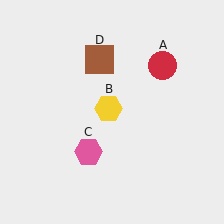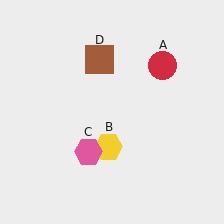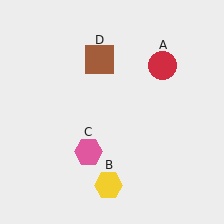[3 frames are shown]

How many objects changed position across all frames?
1 object changed position: yellow hexagon (object B).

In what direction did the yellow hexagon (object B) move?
The yellow hexagon (object B) moved down.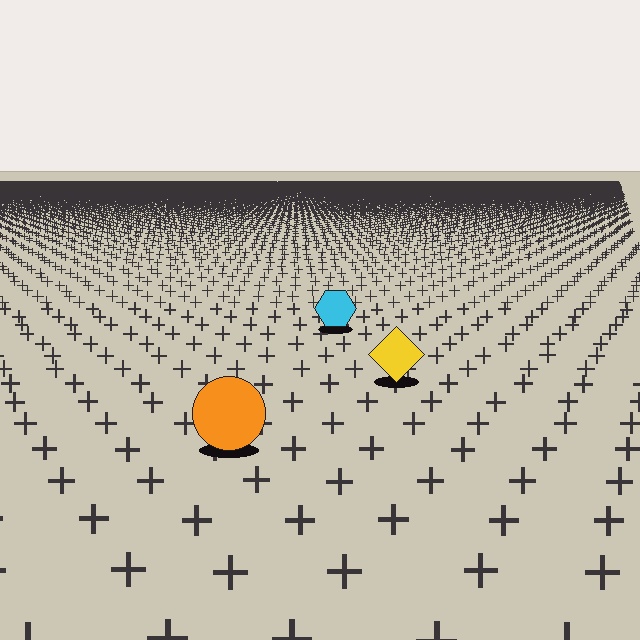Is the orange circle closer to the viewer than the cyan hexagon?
Yes. The orange circle is closer — you can tell from the texture gradient: the ground texture is coarser near it.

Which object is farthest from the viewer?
The cyan hexagon is farthest from the viewer. It appears smaller and the ground texture around it is denser.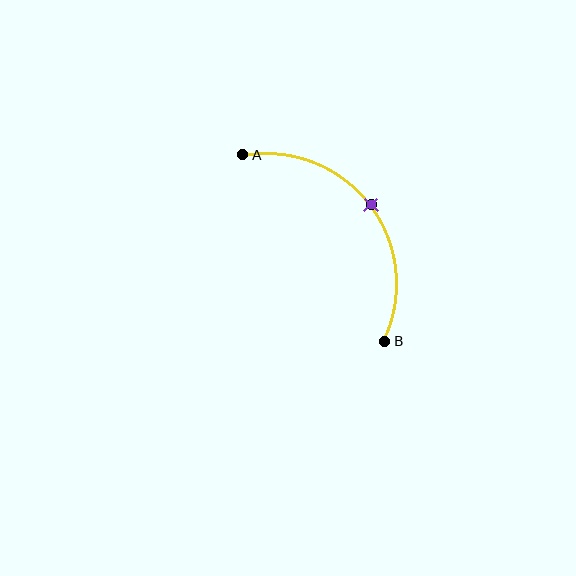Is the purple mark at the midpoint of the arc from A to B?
Yes. The purple mark lies on the arc at equal arc-length from both A and B — it is the arc midpoint.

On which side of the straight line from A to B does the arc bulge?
The arc bulges above and to the right of the straight line connecting A and B.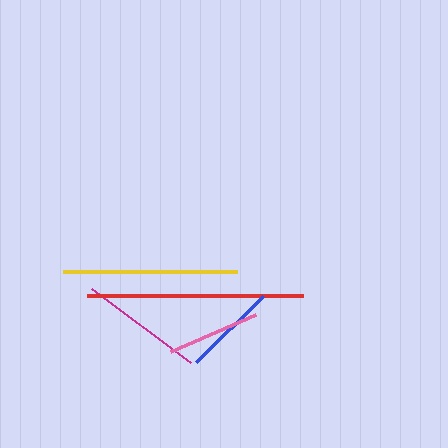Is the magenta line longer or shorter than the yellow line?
The yellow line is longer than the magenta line.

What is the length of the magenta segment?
The magenta segment is approximately 124 pixels long.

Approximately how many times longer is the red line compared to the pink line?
The red line is approximately 2.3 times the length of the pink line.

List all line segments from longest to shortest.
From longest to shortest: red, yellow, magenta, blue, pink.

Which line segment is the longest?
The red line is the longest at approximately 216 pixels.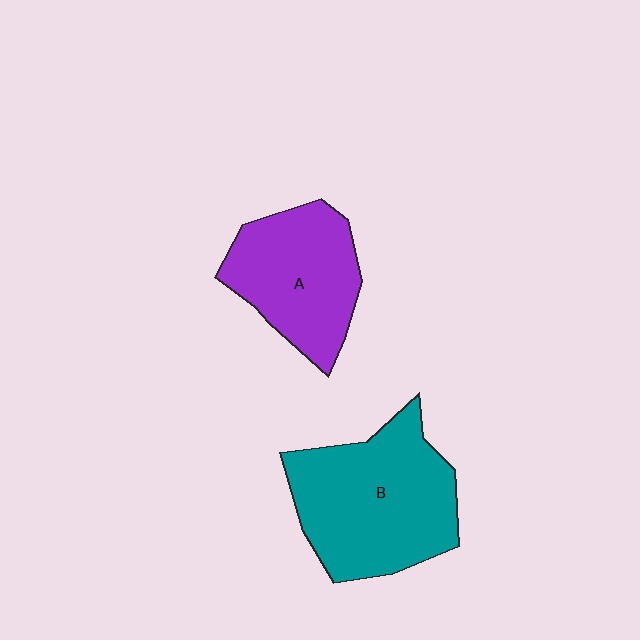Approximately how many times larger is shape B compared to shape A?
Approximately 1.3 times.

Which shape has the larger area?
Shape B (teal).